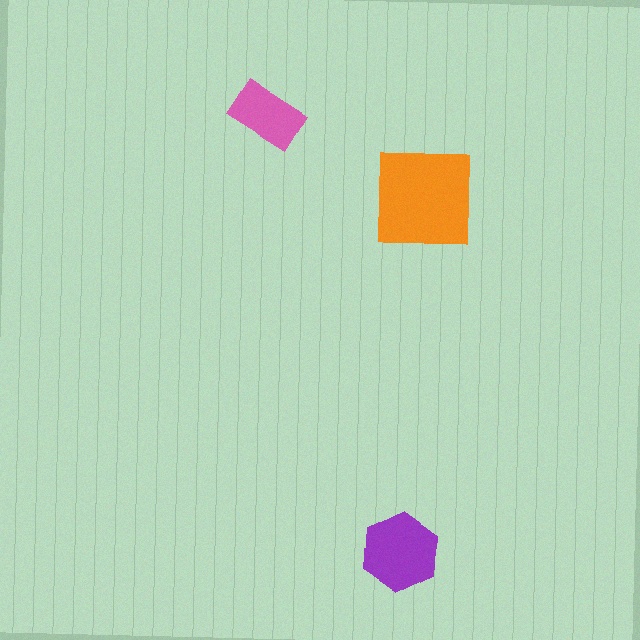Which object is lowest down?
The purple hexagon is bottommost.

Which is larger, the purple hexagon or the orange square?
The orange square.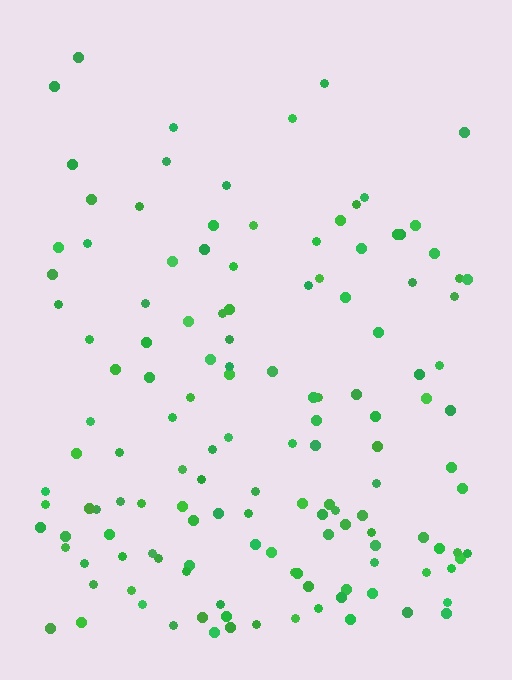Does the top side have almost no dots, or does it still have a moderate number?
Still a moderate number, just noticeably fewer than the bottom.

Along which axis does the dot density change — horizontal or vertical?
Vertical.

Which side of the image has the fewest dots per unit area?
The top.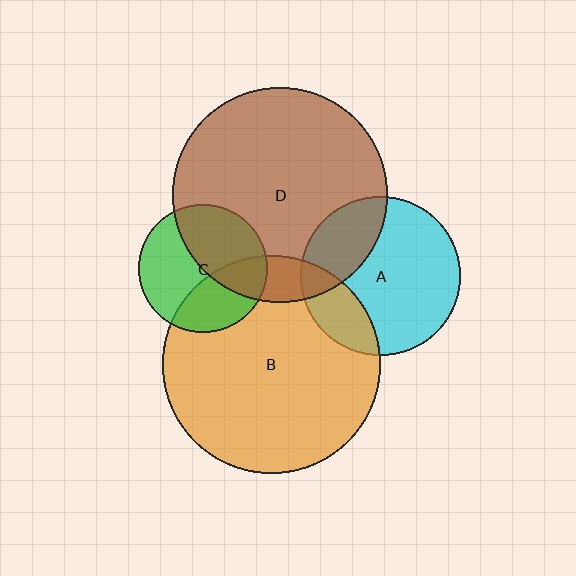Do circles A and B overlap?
Yes.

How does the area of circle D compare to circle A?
Approximately 1.8 times.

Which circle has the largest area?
Circle B (orange).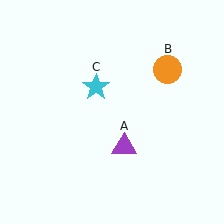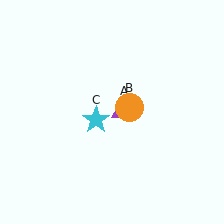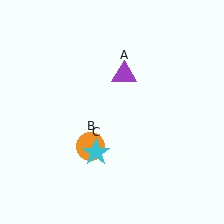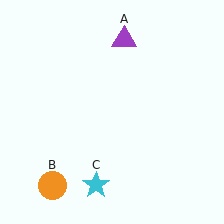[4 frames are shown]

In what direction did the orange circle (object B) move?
The orange circle (object B) moved down and to the left.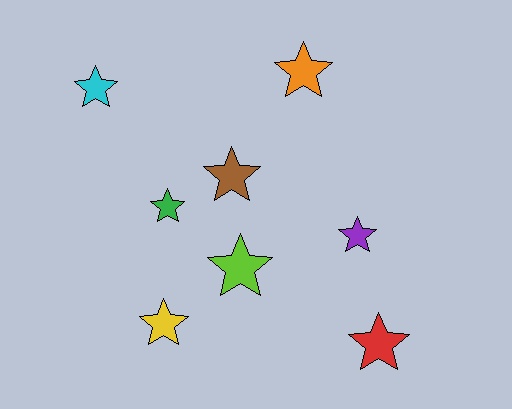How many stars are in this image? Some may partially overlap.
There are 8 stars.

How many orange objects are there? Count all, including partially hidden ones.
There is 1 orange object.